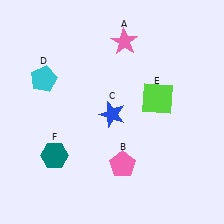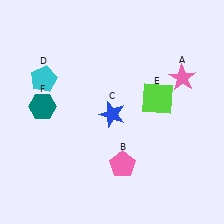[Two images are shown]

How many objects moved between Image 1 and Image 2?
2 objects moved between the two images.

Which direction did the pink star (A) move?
The pink star (A) moved right.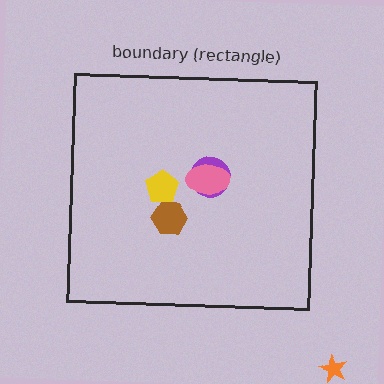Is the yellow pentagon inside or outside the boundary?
Inside.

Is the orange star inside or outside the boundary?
Outside.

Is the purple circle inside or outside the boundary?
Inside.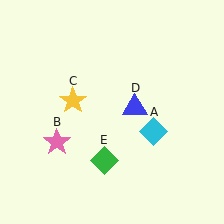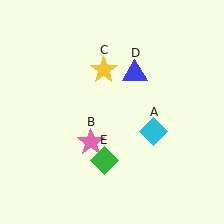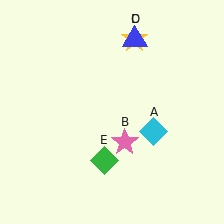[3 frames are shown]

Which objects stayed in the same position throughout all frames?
Cyan diamond (object A) and green diamond (object E) remained stationary.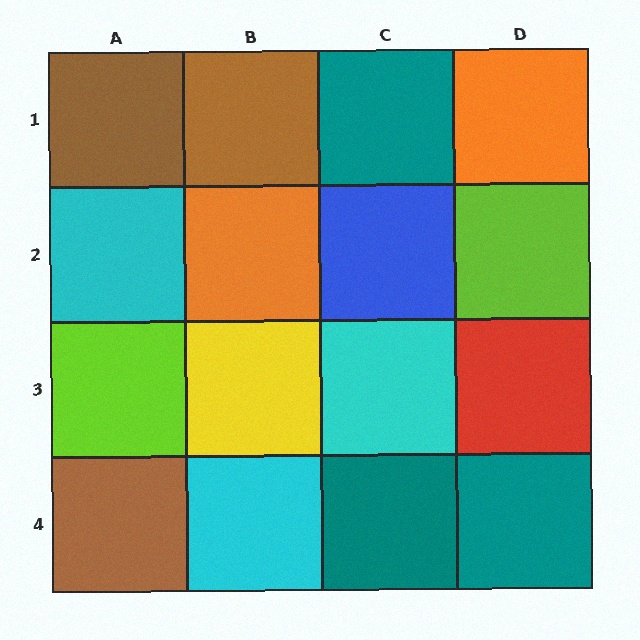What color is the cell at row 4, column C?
Teal.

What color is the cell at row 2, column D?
Lime.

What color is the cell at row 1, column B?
Brown.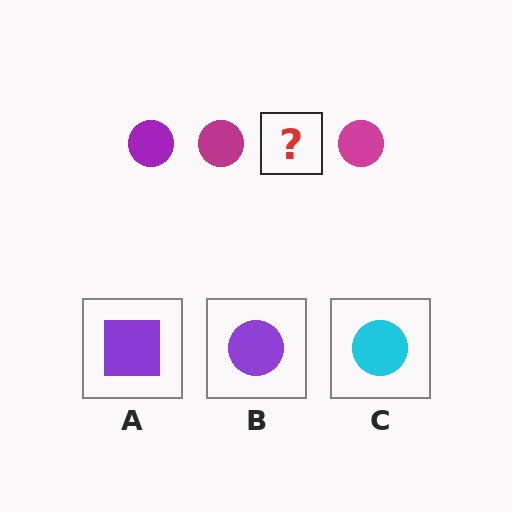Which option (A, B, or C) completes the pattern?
B.